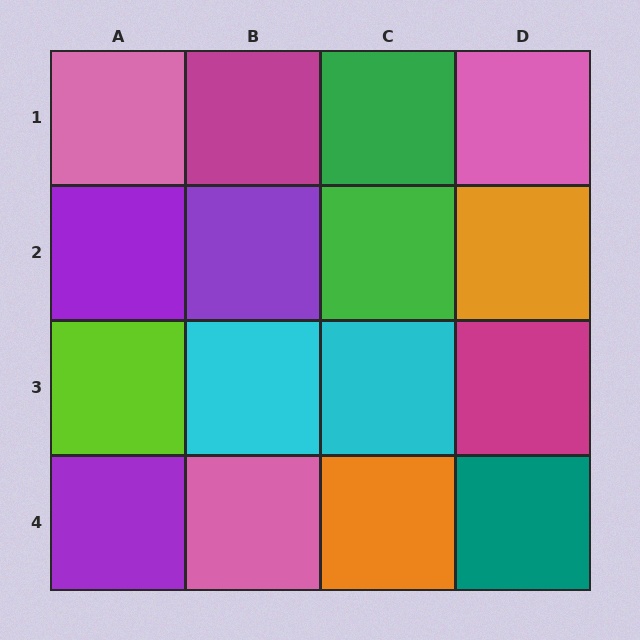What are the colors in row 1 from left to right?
Pink, magenta, green, pink.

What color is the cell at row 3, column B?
Cyan.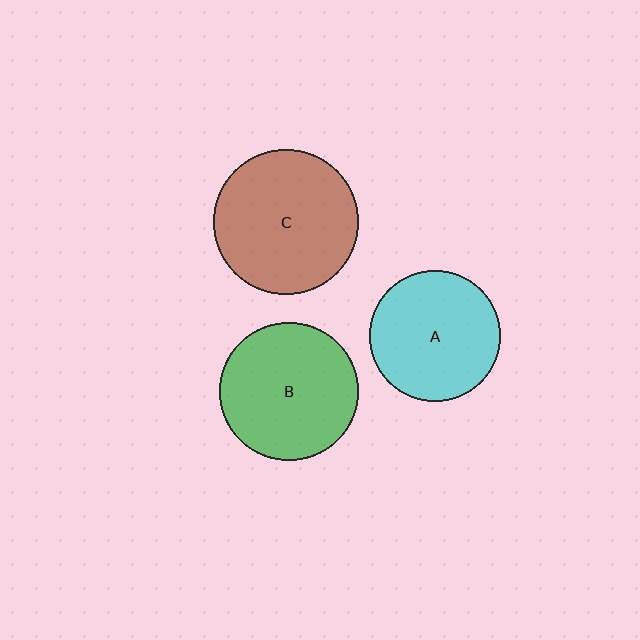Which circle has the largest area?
Circle C (brown).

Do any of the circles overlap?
No, none of the circles overlap.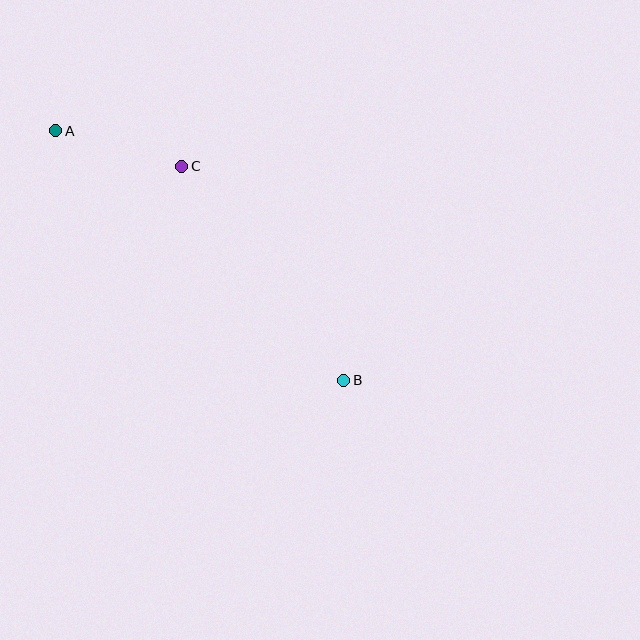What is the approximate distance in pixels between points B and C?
The distance between B and C is approximately 269 pixels.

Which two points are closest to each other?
Points A and C are closest to each other.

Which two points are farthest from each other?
Points A and B are farthest from each other.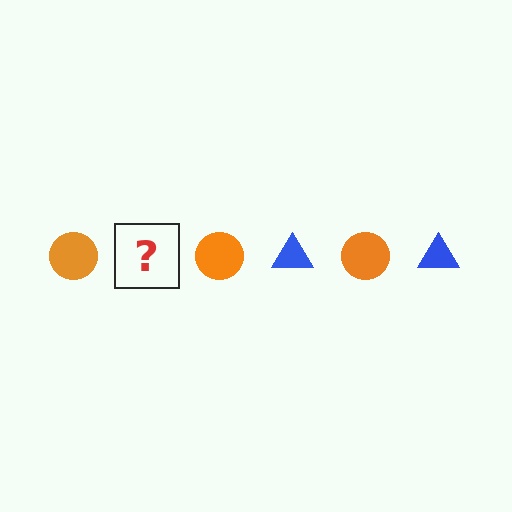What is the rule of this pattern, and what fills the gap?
The rule is that the pattern alternates between orange circle and blue triangle. The gap should be filled with a blue triangle.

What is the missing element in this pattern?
The missing element is a blue triangle.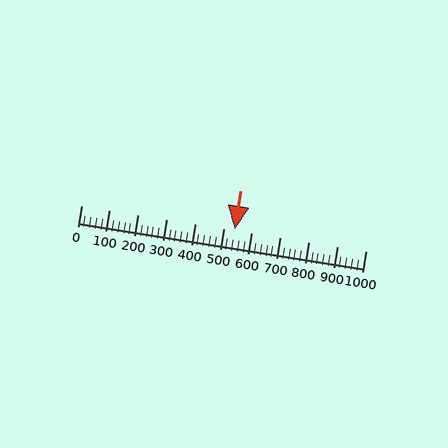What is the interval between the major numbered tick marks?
The major tick marks are spaced 100 units apart.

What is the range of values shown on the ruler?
The ruler shows values from 0 to 1000.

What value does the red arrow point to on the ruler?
The red arrow points to approximately 540.